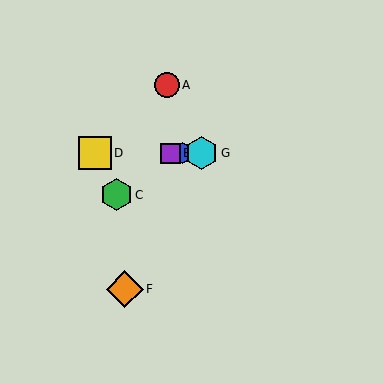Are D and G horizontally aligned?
Yes, both are at y≈153.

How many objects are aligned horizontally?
4 objects (B, D, E, G) are aligned horizontally.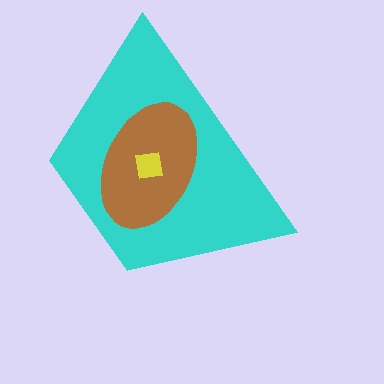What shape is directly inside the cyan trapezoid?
The brown ellipse.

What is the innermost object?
The yellow square.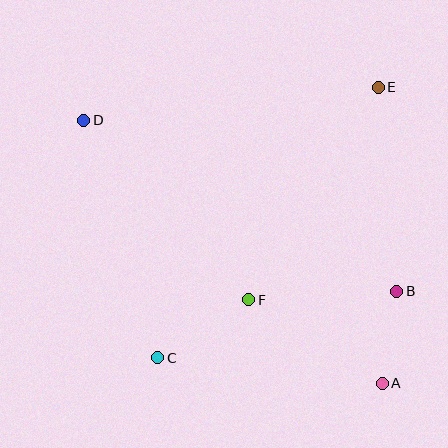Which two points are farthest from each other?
Points A and D are farthest from each other.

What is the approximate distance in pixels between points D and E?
The distance between D and E is approximately 296 pixels.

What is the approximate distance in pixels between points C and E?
The distance between C and E is approximately 349 pixels.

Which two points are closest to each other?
Points A and B are closest to each other.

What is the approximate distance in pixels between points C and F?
The distance between C and F is approximately 108 pixels.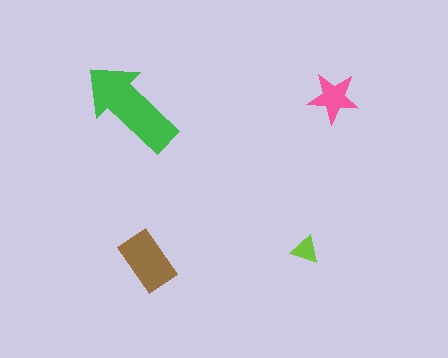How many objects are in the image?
There are 4 objects in the image.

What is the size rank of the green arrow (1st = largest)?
1st.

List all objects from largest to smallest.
The green arrow, the brown rectangle, the pink star, the lime triangle.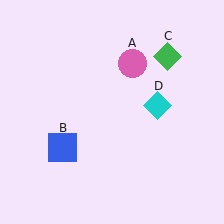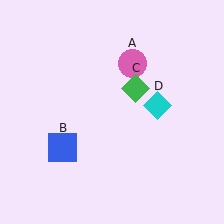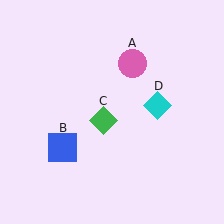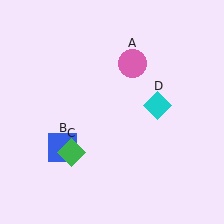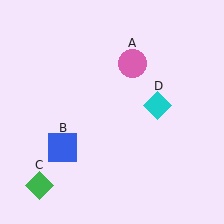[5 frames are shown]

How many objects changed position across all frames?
1 object changed position: green diamond (object C).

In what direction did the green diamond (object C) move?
The green diamond (object C) moved down and to the left.